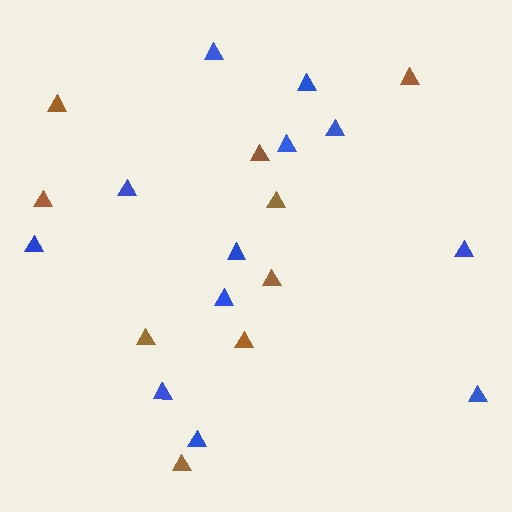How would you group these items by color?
There are 2 groups: one group of blue triangles (12) and one group of brown triangles (9).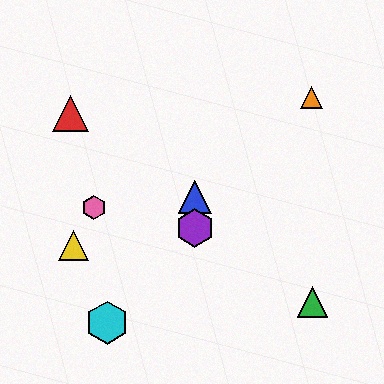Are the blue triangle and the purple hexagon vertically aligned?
Yes, both are at x≈195.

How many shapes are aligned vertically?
2 shapes (the blue triangle, the purple hexagon) are aligned vertically.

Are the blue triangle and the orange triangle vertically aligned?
No, the blue triangle is at x≈195 and the orange triangle is at x≈312.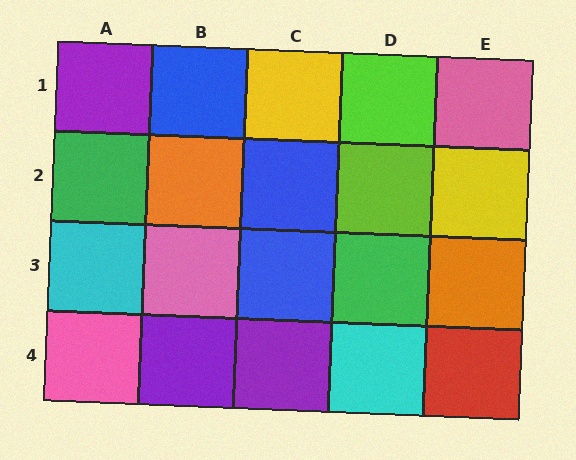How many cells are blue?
3 cells are blue.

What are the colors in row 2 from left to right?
Green, orange, blue, lime, yellow.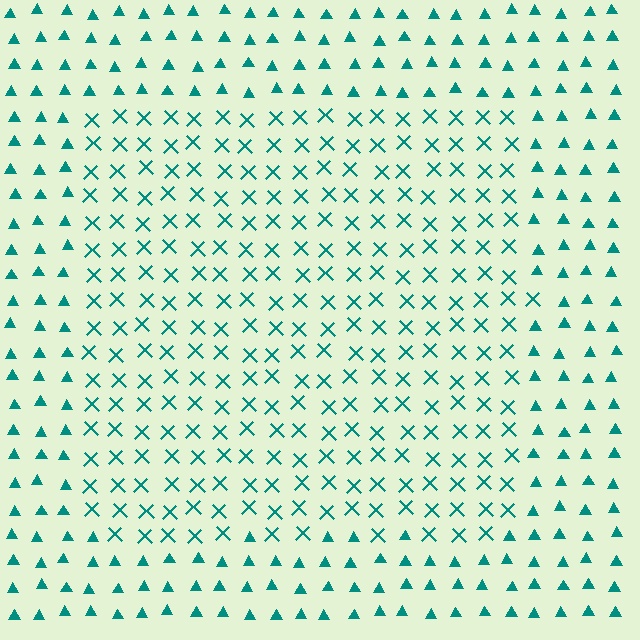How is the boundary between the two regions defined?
The boundary is defined by a change in element shape: X marks inside vs. triangles outside. All elements share the same color and spacing.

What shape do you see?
I see a rectangle.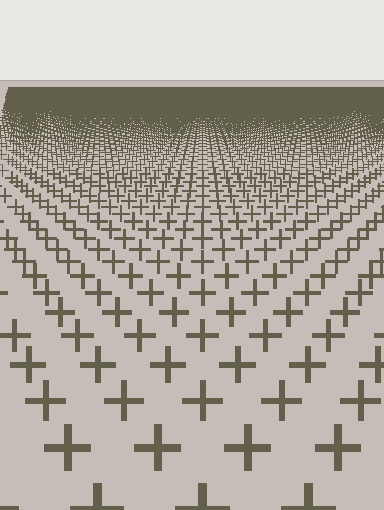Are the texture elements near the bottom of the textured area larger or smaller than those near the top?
Larger. Near the bottom, elements are closer to the viewer and appear at a bigger on-screen size.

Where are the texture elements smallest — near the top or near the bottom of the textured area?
Near the top.